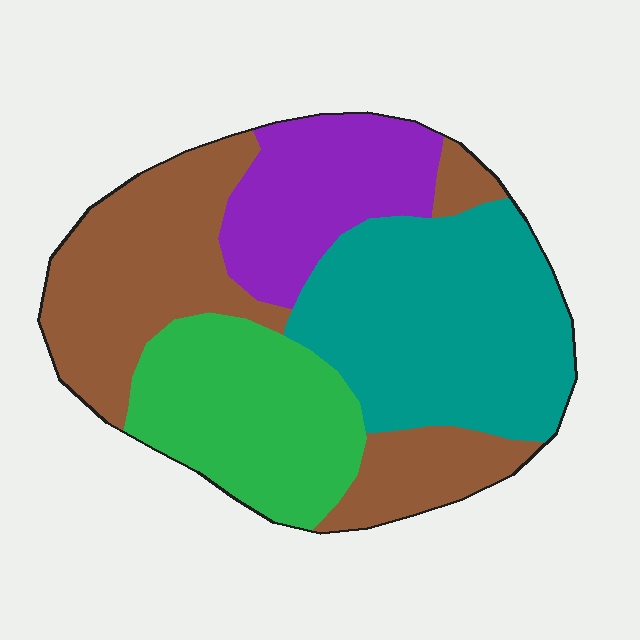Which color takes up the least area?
Purple, at roughly 15%.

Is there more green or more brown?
Brown.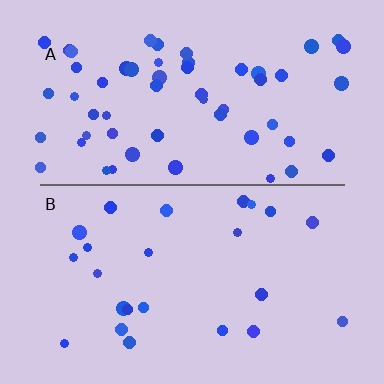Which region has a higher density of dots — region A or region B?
A (the top).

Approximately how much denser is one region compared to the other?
Approximately 2.4× — region A over region B.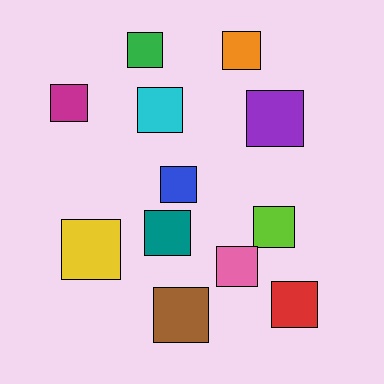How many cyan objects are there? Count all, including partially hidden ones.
There is 1 cyan object.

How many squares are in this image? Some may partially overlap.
There are 12 squares.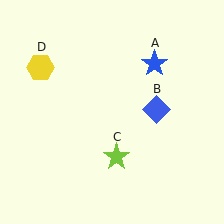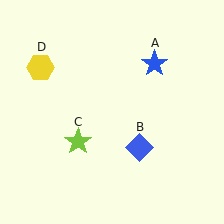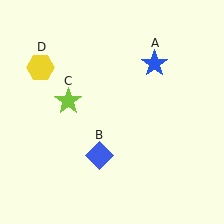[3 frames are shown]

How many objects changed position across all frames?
2 objects changed position: blue diamond (object B), lime star (object C).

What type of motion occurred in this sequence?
The blue diamond (object B), lime star (object C) rotated clockwise around the center of the scene.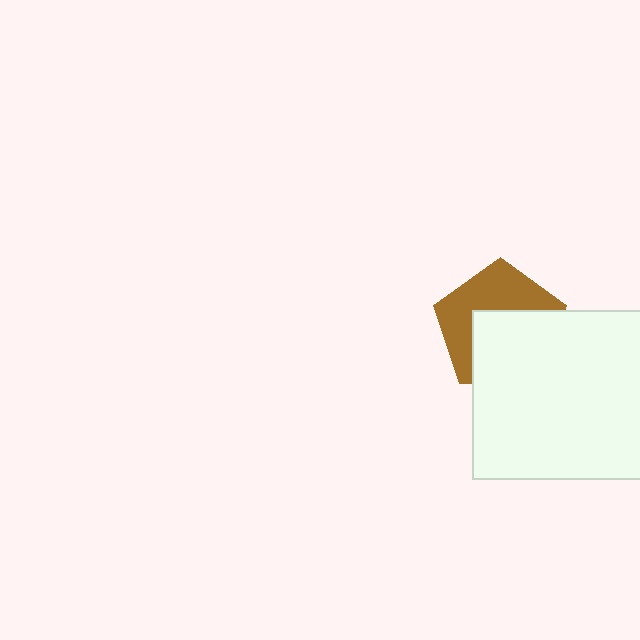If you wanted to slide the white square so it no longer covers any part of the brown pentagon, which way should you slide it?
Slide it down — that is the most direct way to separate the two shapes.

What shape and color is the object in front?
The object in front is a white square.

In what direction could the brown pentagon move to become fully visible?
The brown pentagon could move up. That would shift it out from behind the white square entirely.